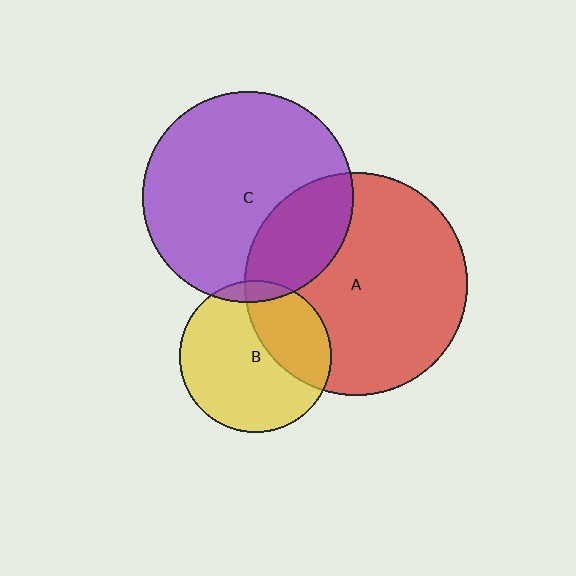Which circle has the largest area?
Circle A (red).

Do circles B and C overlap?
Yes.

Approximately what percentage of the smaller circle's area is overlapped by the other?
Approximately 5%.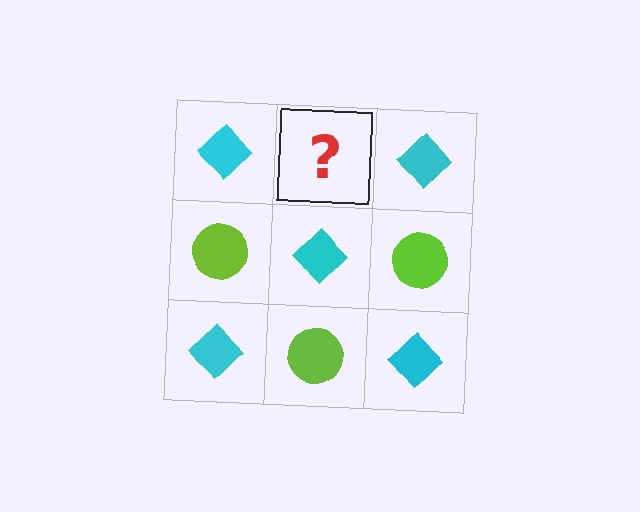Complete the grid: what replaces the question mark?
The question mark should be replaced with a lime circle.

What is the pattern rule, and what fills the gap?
The rule is that it alternates cyan diamond and lime circle in a checkerboard pattern. The gap should be filled with a lime circle.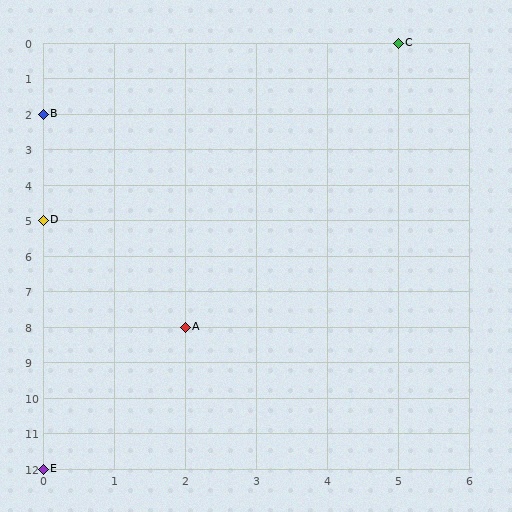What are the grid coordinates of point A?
Point A is at grid coordinates (2, 8).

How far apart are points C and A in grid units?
Points C and A are 3 columns and 8 rows apart (about 8.5 grid units diagonally).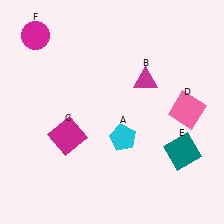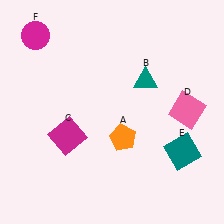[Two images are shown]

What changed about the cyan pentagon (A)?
In Image 1, A is cyan. In Image 2, it changed to orange.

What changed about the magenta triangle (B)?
In Image 1, B is magenta. In Image 2, it changed to teal.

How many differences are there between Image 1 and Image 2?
There are 2 differences between the two images.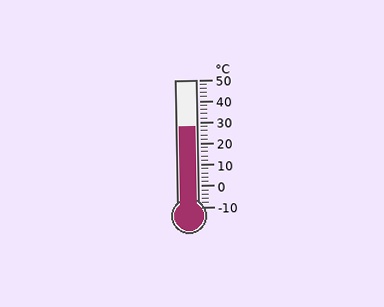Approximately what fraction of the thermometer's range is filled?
The thermometer is filled to approximately 65% of its range.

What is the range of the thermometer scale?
The thermometer scale ranges from -10°C to 50°C.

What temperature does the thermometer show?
The thermometer shows approximately 28°C.